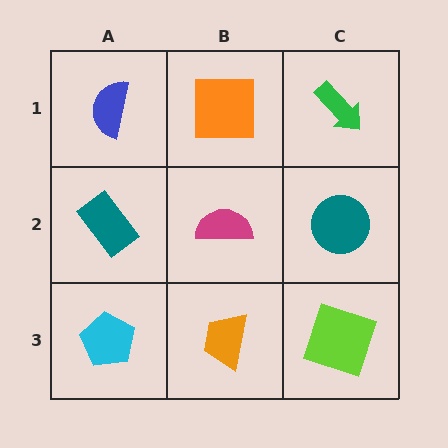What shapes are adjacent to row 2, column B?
An orange square (row 1, column B), an orange trapezoid (row 3, column B), a teal rectangle (row 2, column A), a teal circle (row 2, column C).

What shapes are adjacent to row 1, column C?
A teal circle (row 2, column C), an orange square (row 1, column B).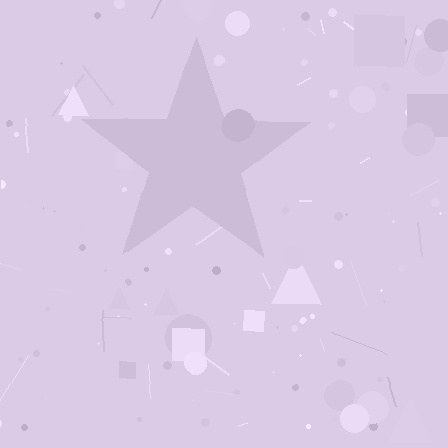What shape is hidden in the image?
A star is hidden in the image.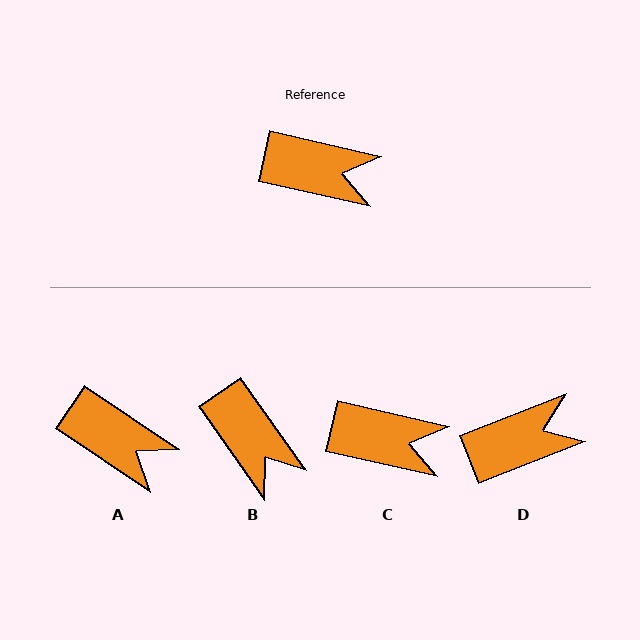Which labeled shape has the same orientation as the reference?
C.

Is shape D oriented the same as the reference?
No, it is off by about 34 degrees.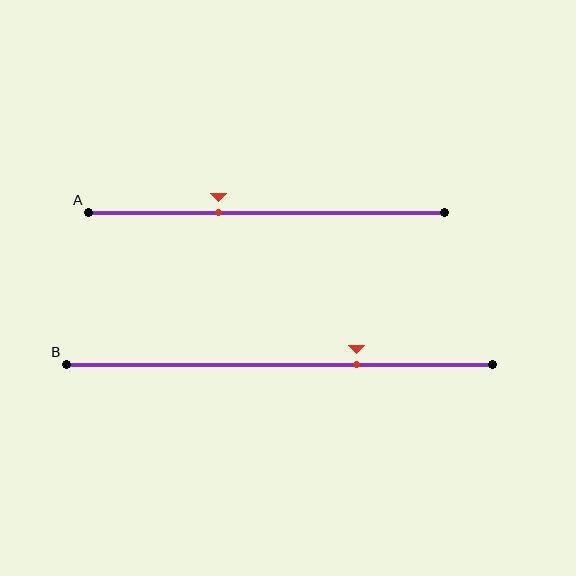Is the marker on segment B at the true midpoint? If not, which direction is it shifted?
No, the marker on segment B is shifted to the right by about 18% of the segment length.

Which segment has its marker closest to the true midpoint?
Segment A has its marker closest to the true midpoint.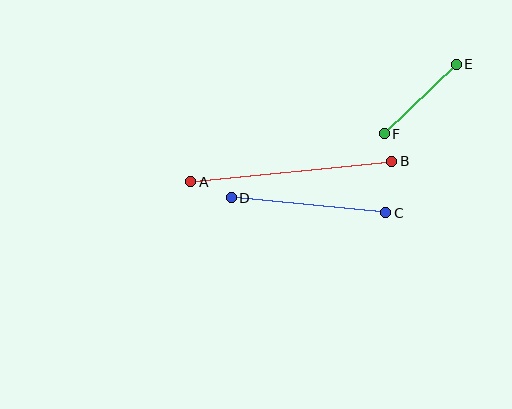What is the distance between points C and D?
The distance is approximately 155 pixels.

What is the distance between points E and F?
The distance is approximately 100 pixels.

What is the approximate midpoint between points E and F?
The midpoint is at approximately (420, 99) pixels.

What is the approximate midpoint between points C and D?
The midpoint is at approximately (309, 205) pixels.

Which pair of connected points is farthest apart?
Points A and B are farthest apart.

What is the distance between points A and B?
The distance is approximately 202 pixels.